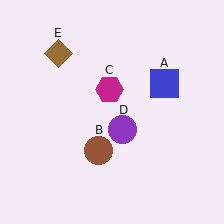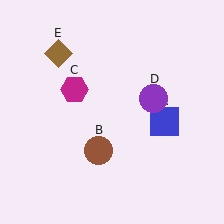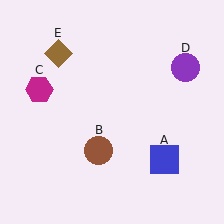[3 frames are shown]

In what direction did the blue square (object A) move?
The blue square (object A) moved down.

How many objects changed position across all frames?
3 objects changed position: blue square (object A), magenta hexagon (object C), purple circle (object D).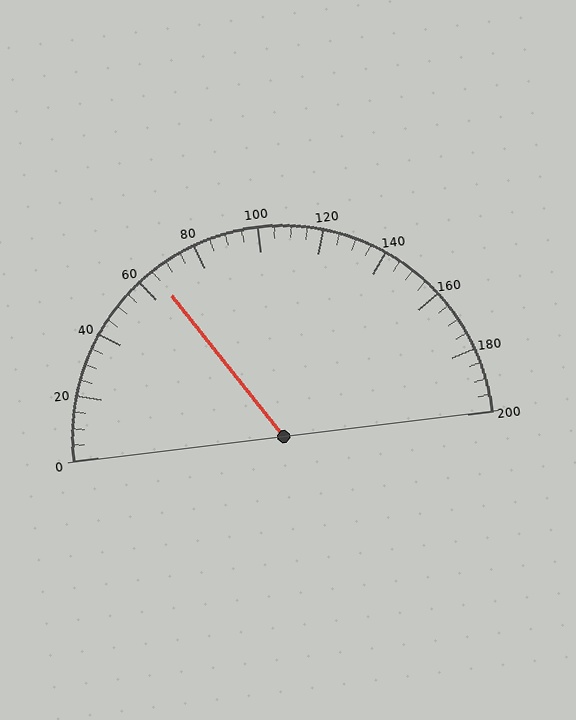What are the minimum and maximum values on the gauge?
The gauge ranges from 0 to 200.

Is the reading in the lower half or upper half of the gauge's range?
The reading is in the lower half of the range (0 to 200).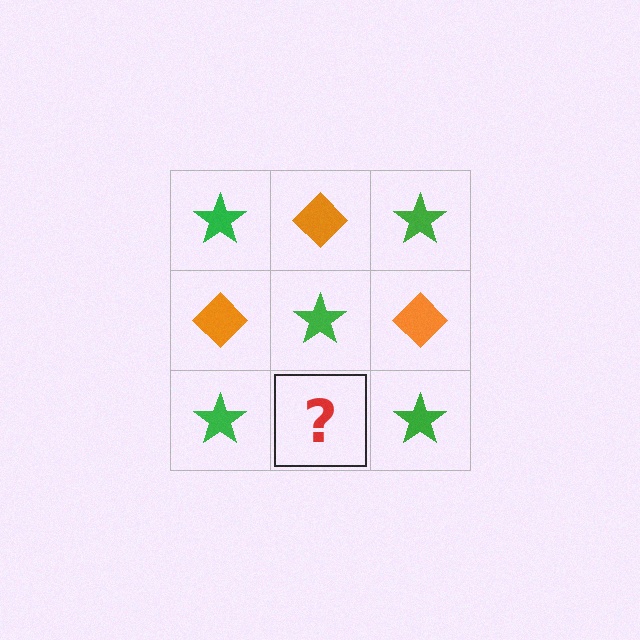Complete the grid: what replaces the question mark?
The question mark should be replaced with an orange diamond.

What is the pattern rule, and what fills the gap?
The rule is that it alternates green star and orange diamond in a checkerboard pattern. The gap should be filled with an orange diamond.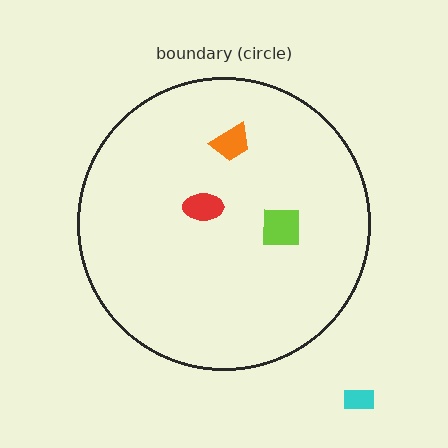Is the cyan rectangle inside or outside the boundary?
Outside.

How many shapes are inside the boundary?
3 inside, 1 outside.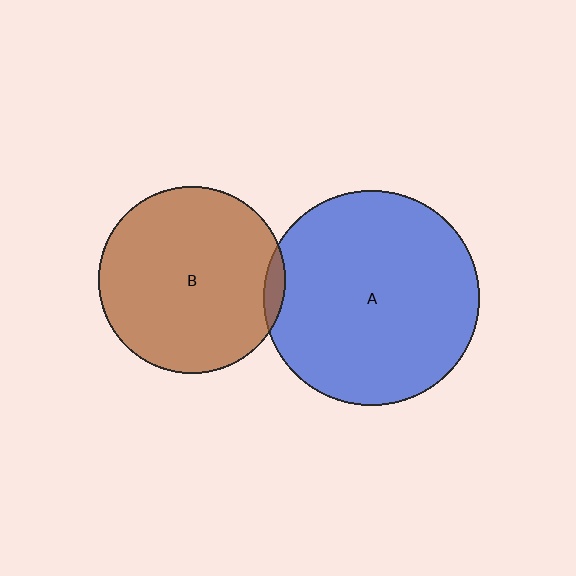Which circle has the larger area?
Circle A (blue).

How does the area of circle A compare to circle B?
Approximately 1.3 times.